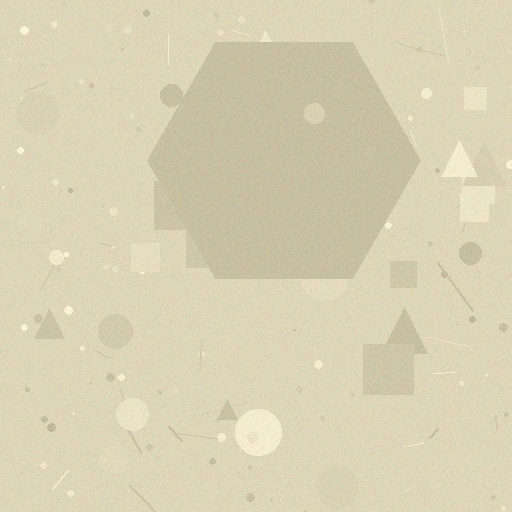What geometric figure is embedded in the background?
A hexagon is embedded in the background.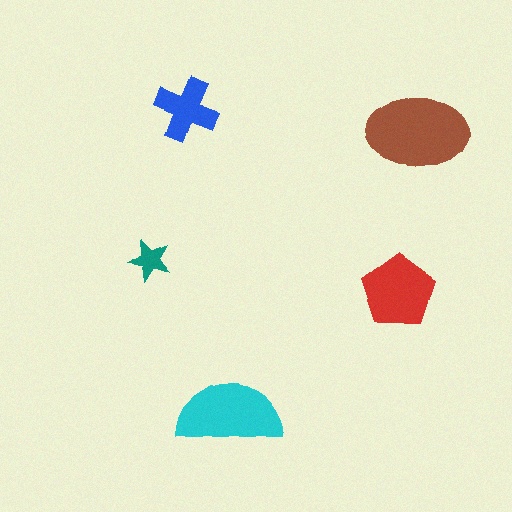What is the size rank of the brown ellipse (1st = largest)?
1st.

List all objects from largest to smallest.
The brown ellipse, the cyan semicircle, the red pentagon, the blue cross, the teal star.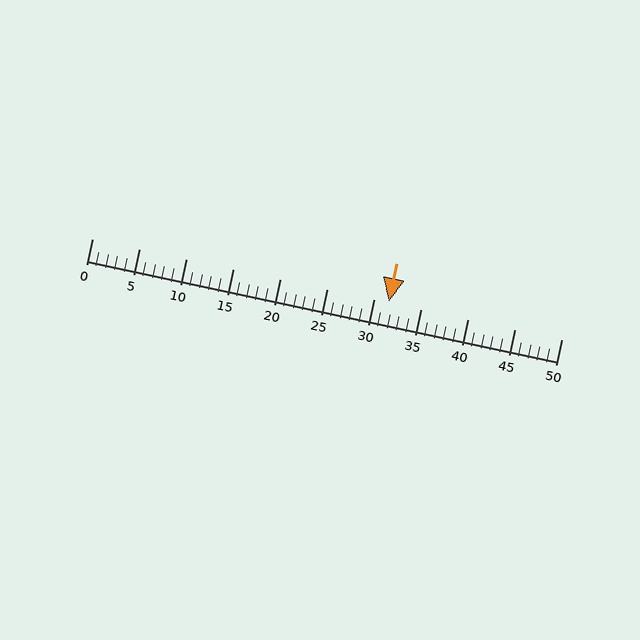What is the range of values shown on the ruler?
The ruler shows values from 0 to 50.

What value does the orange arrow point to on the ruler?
The orange arrow points to approximately 32.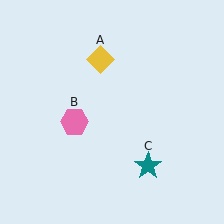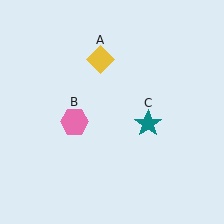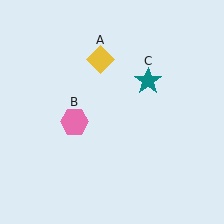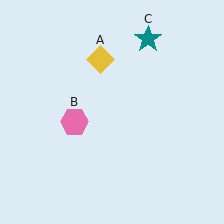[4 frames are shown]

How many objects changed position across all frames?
1 object changed position: teal star (object C).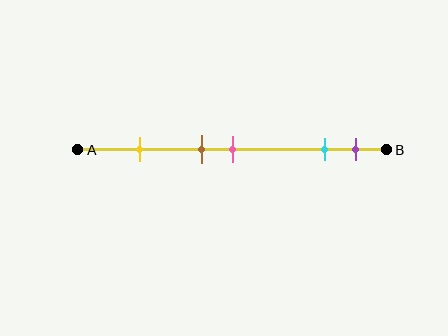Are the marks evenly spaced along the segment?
No, the marks are not evenly spaced.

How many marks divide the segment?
There are 5 marks dividing the segment.